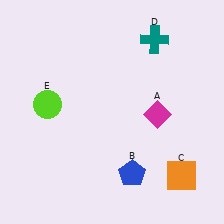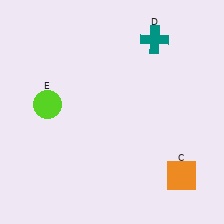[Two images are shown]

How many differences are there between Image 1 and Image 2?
There are 2 differences between the two images.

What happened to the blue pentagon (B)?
The blue pentagon (B) was removed in Image 2. It was in the bottom-right area of Image 1.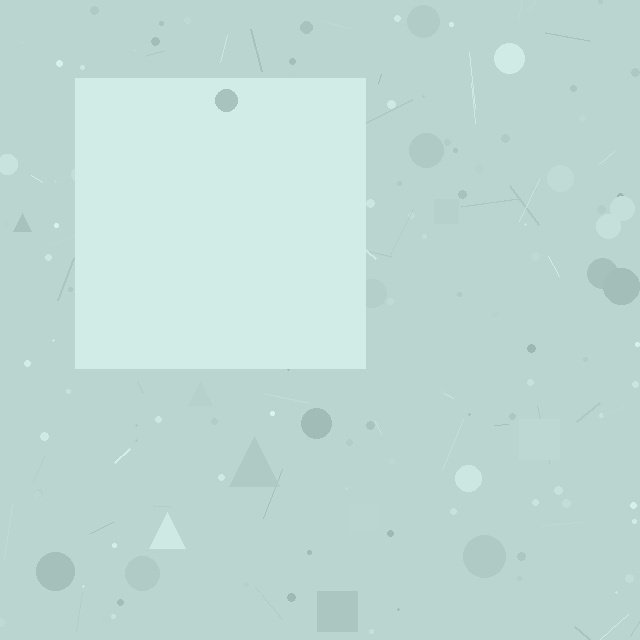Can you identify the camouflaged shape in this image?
The camouflaged shape is a square.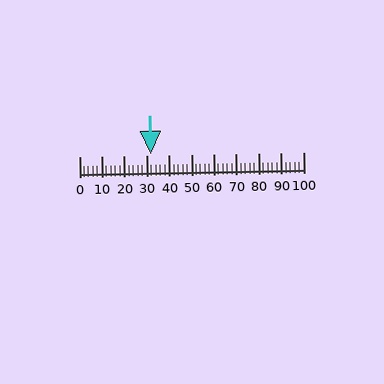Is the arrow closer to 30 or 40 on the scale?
The arrow is closer to 30.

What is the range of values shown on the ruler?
The ruler shows values from 0 to 100.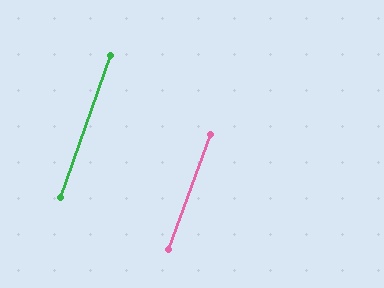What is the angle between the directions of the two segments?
Approximately 1 degree.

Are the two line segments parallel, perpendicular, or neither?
Parallel — their directions differ by only 0.9°.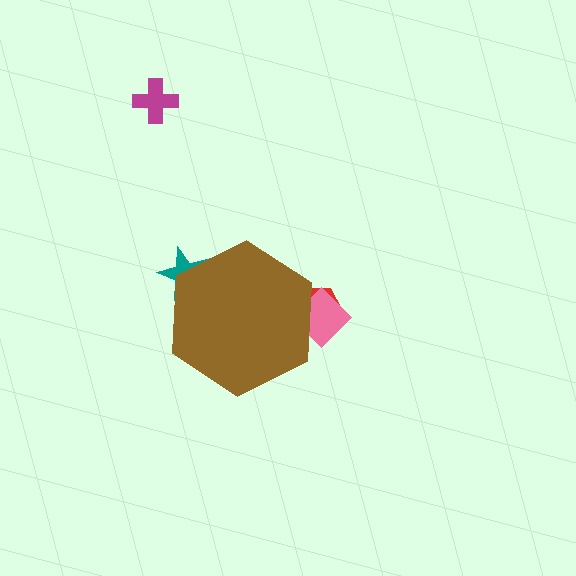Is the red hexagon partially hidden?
Yes, the red hexagon is partially hidden behind the brown hexagon.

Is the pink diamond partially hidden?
Yes, the pink diamond is partially hidden behind the brown hexagon.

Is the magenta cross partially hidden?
No, the magenta cross is fully visible.